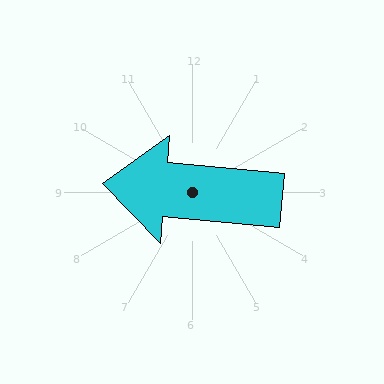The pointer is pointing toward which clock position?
Roughly 9 o'clock.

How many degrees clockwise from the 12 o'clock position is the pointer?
Approximately 275 degrees.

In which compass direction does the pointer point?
West.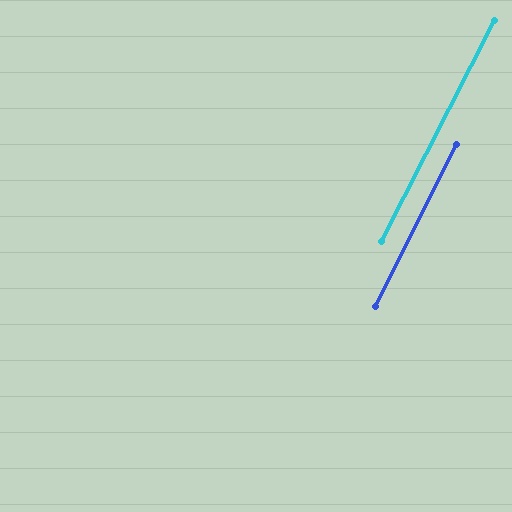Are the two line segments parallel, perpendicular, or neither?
Parallel — their directions differ by only 0.5°.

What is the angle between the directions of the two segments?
Approximately 0 degrees.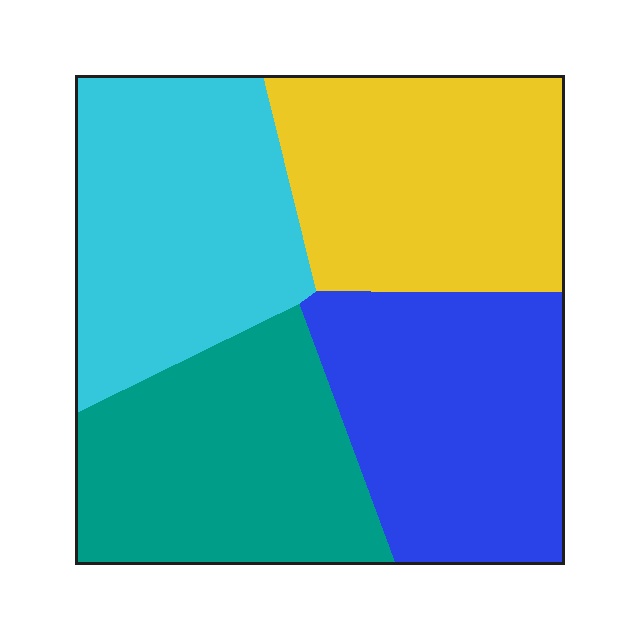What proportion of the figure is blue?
Blue covers 25% of the figure.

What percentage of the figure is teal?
Teal takes up between a sixth and a third of the figure.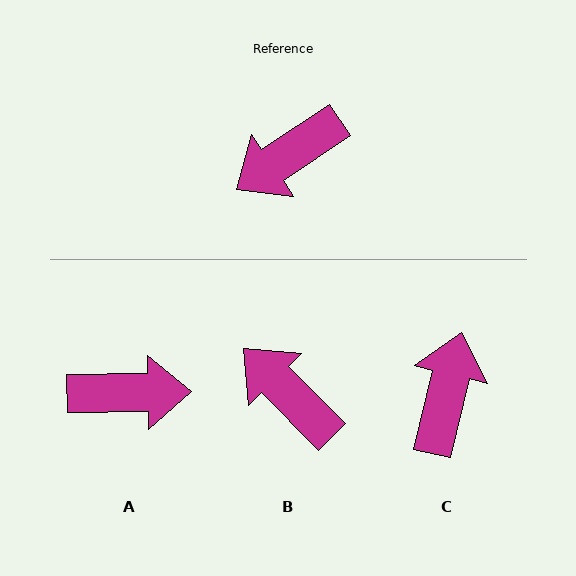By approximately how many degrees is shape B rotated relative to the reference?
Approximately 79 degrees clockwise.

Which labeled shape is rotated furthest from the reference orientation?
A, about 146 degrees away.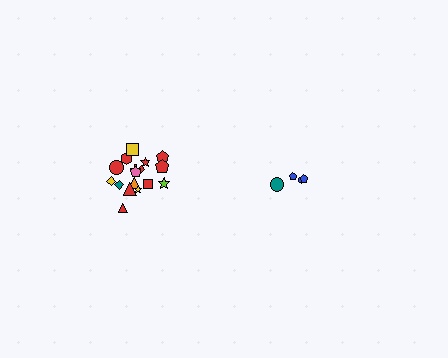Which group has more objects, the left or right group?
The left group.